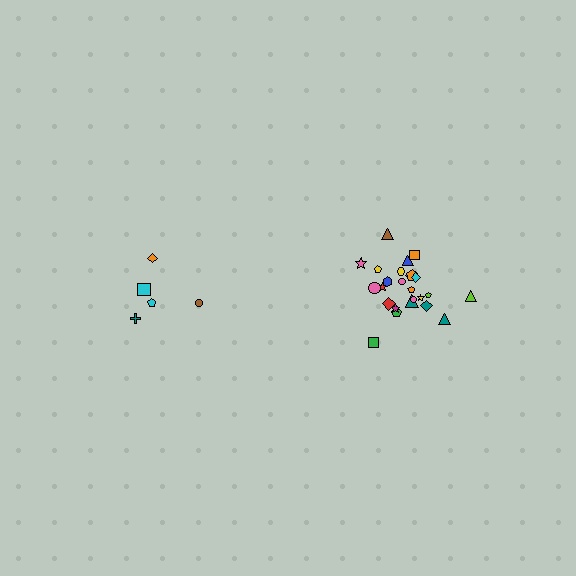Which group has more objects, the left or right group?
The right group.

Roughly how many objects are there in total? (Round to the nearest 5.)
Roughly 30 objects in total.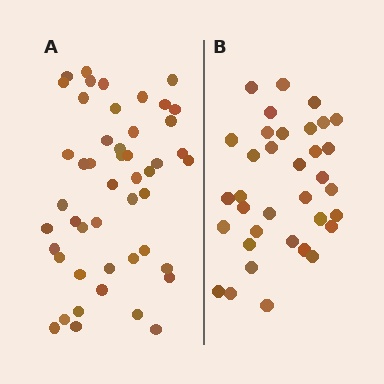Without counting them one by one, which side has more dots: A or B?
Region A (the left region) has more dots.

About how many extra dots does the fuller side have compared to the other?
Region A has approximately 15 more dots than region B.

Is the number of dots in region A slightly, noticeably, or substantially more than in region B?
Region A has noticeably more, but not dramatically so. The ratio is roughly 1.4 to 1.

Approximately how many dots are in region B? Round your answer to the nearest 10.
About 40 dots. (The exact count is 35, which rounds to 40.)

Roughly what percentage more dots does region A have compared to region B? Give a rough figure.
About 35% more.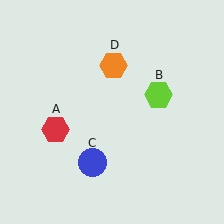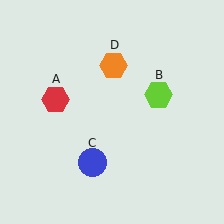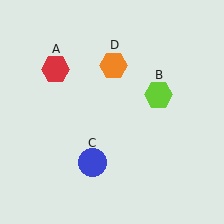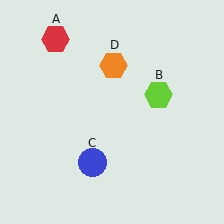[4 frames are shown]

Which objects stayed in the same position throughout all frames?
Lime hexagon (object B) and blue circle (object C) and orange hexagon (object D) remained stationary.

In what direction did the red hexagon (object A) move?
The red hexagon (object A) moved up.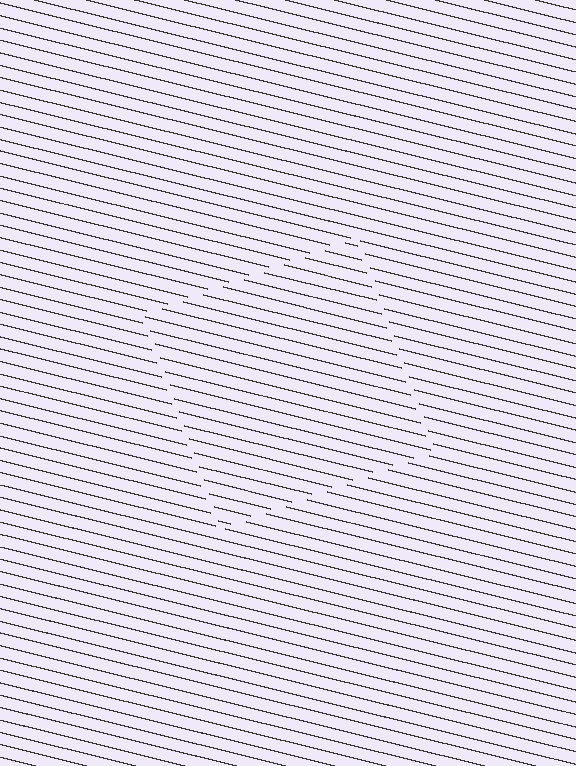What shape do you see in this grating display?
An illusory square. The interior of the shape contains the same grating, shifted by half a period — the contour is defined by the phase discontinuity where line-ends from the inner and outer gratings abut.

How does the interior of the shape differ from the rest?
The interior of the shape contains the same grating, shifted by half a period — the contour is defined by the phase discontinuity where line-ends from the inner and outer gratings abut.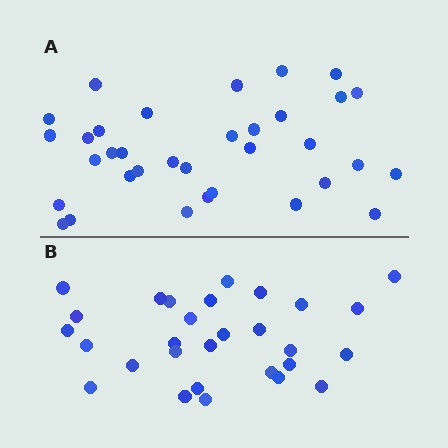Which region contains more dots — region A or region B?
Region A (the top region) has more dots.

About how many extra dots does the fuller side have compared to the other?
Region A has about 5 more dots than region B.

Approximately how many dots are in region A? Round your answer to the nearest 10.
About 30 dots. (The exact count is 34, which rounds to 30.)